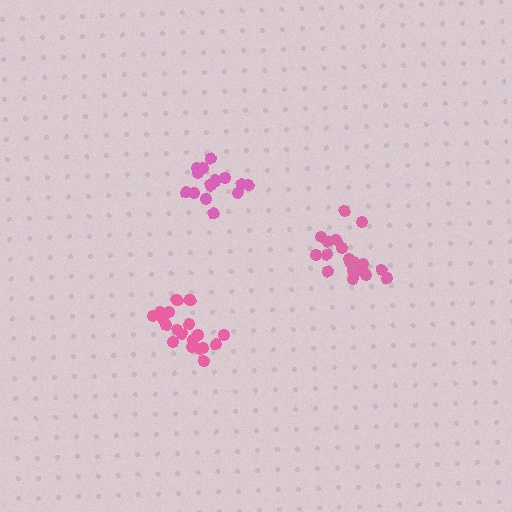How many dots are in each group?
Group 1: 19 dots, Group 2: 15 dots, Group 3: 20 dots (54 total).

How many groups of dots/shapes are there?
There are 3 groups.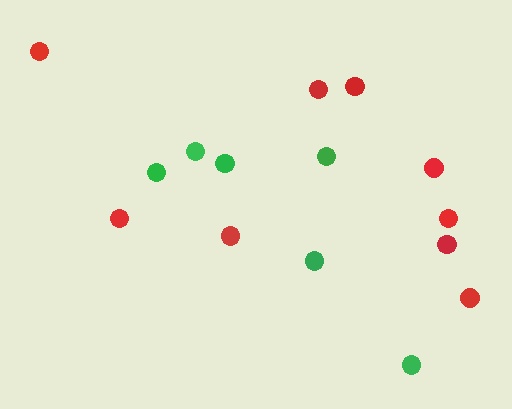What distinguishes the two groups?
There are 2 groups: one group of green circles (6) and one group of red circles (9).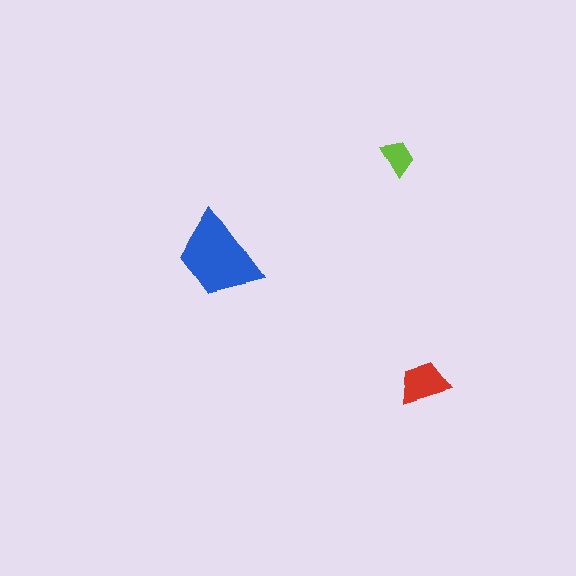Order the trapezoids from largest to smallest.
the blue one, the red one, the lime one.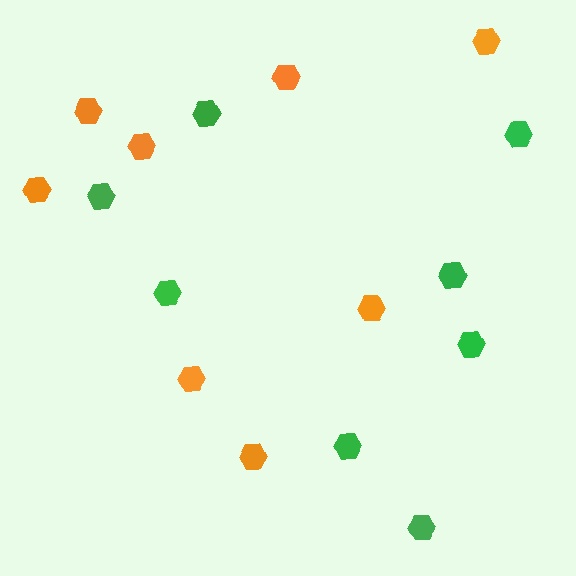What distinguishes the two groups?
There are 2 groups: one group of green hexagons (8) and one group of orange hexagons (8).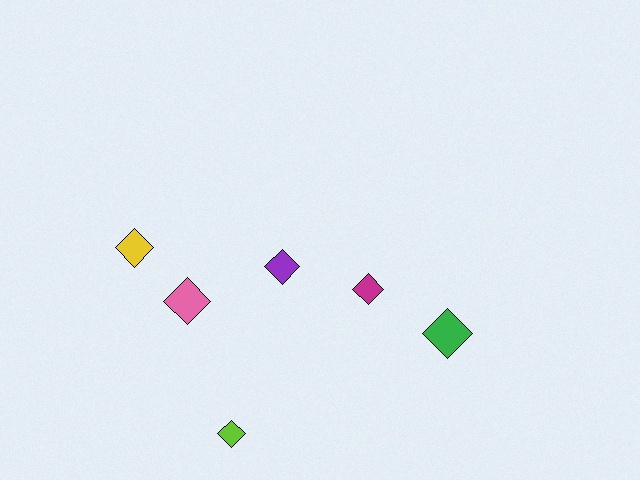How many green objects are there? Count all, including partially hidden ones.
There is 1 green object.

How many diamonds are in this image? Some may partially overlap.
There are 6 diamonds.